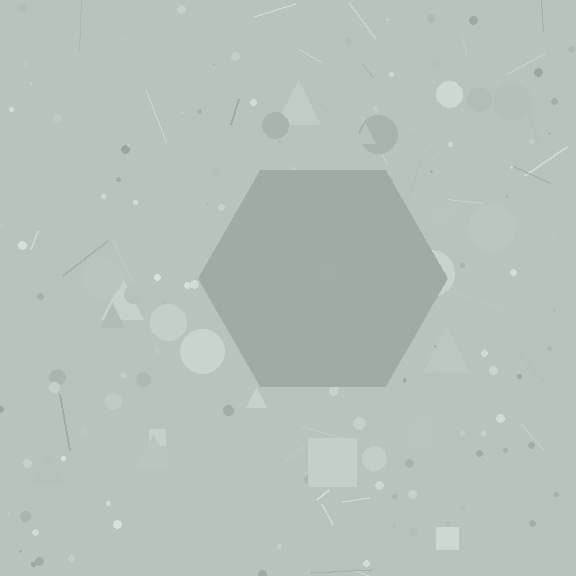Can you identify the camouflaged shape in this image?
The camouflaged shape is a hexagon.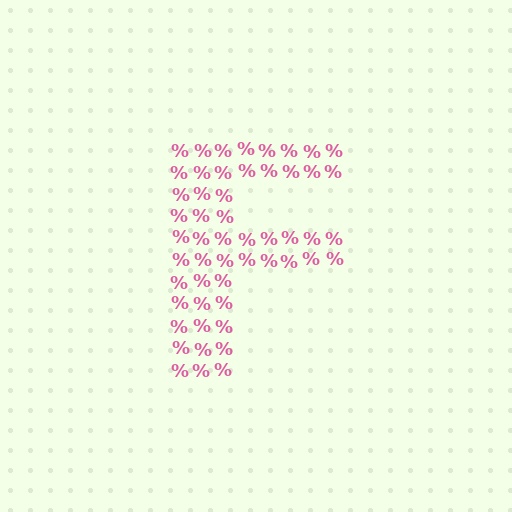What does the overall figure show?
The overall figure shows the letter F.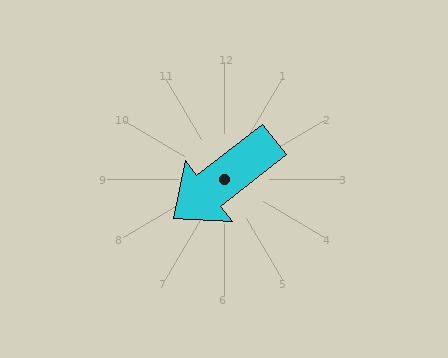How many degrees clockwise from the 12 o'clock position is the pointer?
Approximately 232 degrees.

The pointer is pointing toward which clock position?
Roughly 8 o'clock.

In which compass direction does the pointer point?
Southwest.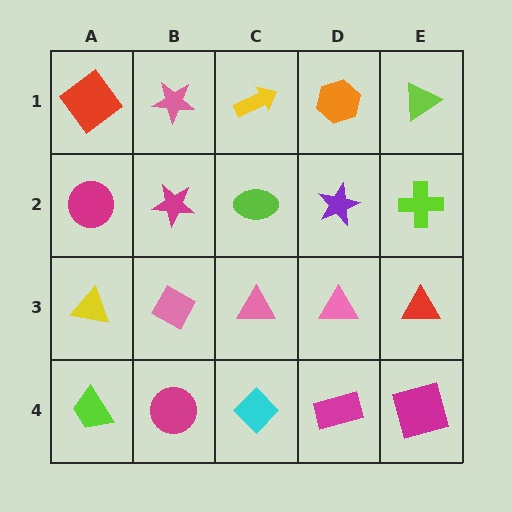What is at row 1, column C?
A yellow arrow.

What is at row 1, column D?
An orange hexagon.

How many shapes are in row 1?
5 shapes.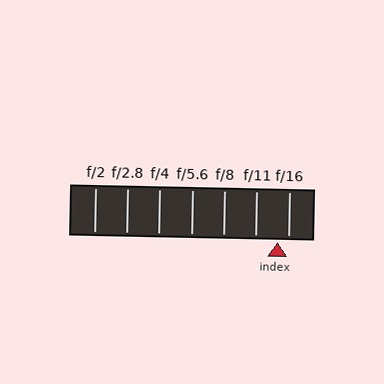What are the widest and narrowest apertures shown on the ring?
The widest aperture shown is f/2 and the narrowest is f/16.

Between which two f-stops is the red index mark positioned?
The index mark is between f/11 and f/16.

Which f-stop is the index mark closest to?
The index mark is closest to f/16.